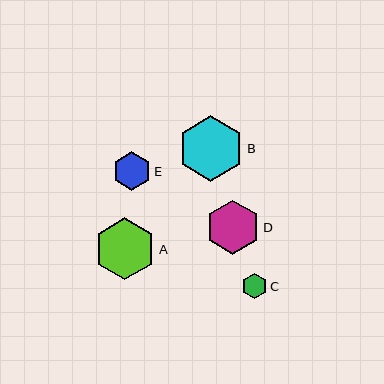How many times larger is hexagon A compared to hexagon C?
Hexagon A is approximately 2.5 times the size of hexagon C.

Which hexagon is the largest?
Hexagon B is the largest with a size of approximately 66 pixels.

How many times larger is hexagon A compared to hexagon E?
Hexagon A is approximately 1.6 times the size of hexagon E.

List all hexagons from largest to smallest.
From largest to smallest: B, A, D, E, C.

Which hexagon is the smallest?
Hexagon C is the smallest with a size of approximately 25 pixels.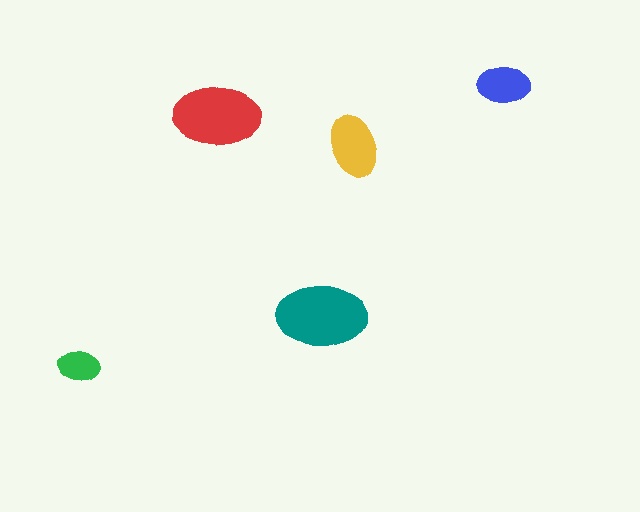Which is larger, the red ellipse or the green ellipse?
The red one.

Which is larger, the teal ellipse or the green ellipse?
The teal one.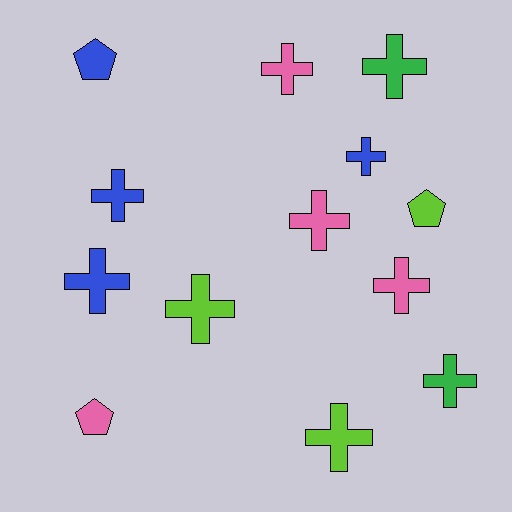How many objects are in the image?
There are 13 objects.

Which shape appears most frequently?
Cross, with 10 objects.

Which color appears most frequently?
Blue, with 4 objects.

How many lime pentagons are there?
There is 1 lime pentagon.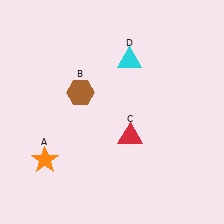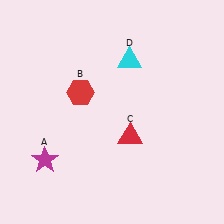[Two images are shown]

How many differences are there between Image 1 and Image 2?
There are 2 differences between the two images.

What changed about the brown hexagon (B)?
In Image 1, B is brown. In Image 2, it changed to red.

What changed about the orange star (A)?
In Image 1, A is orange. In Image 2, it changed to magenta.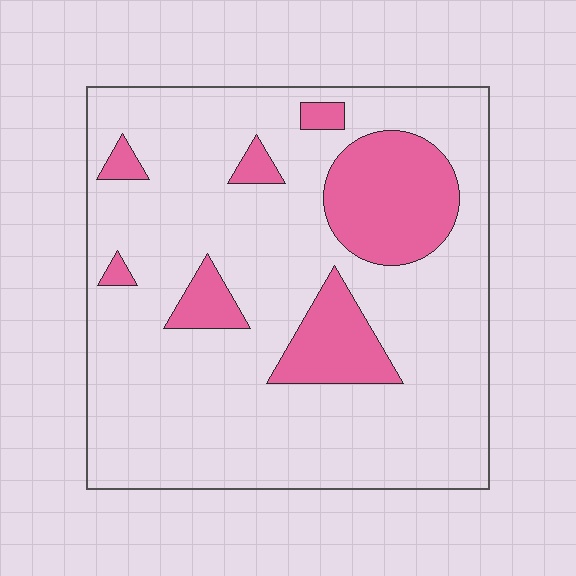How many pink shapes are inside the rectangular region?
7.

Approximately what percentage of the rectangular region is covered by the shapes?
Approximately 20%.